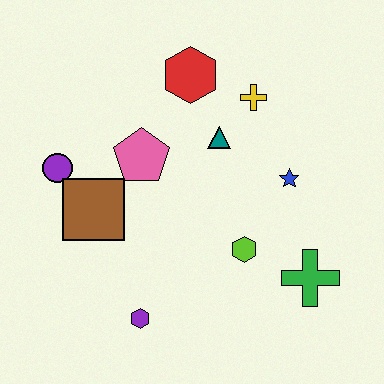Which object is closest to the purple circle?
The brown square is closest to the purple circle.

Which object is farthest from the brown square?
The green cross is farthest from the brown square.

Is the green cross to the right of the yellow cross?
Yes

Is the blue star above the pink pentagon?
No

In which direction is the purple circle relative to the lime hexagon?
The purple circle is to the left of the lime hexagon.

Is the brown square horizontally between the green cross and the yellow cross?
No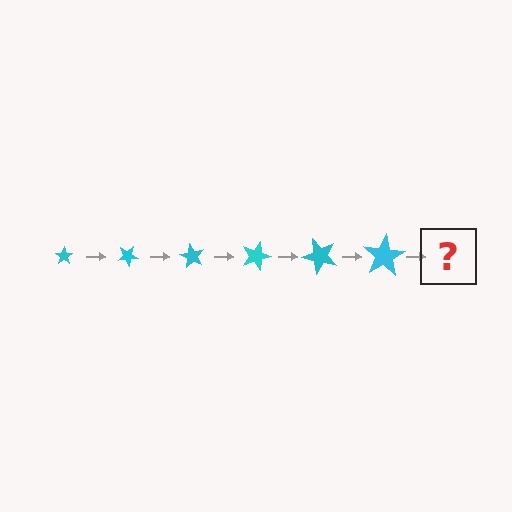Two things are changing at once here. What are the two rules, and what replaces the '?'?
The two rules are that the star grows larger each step and it rotates 30 degrees each step. The '?' should be a star, larger than the previous one and rotated 180 degrees from the start.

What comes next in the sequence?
The next element should be a star, larger than the previous one and rotated 180 degrees from the start.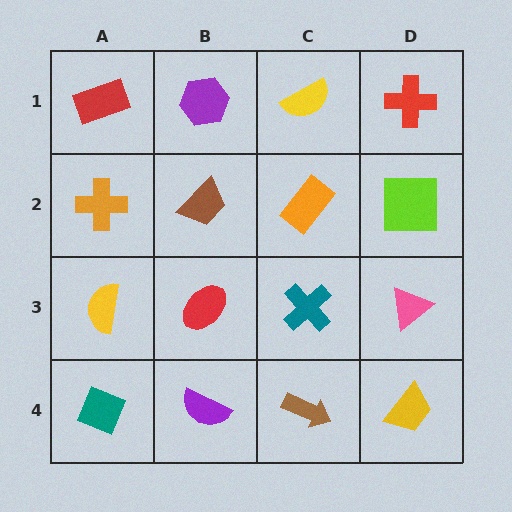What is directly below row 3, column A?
A teal diamond.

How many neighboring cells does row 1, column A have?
2.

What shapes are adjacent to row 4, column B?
A red ellipse (row 3, column B), a teal diamond (row 4, column A), a brown arrow (row 4, column C).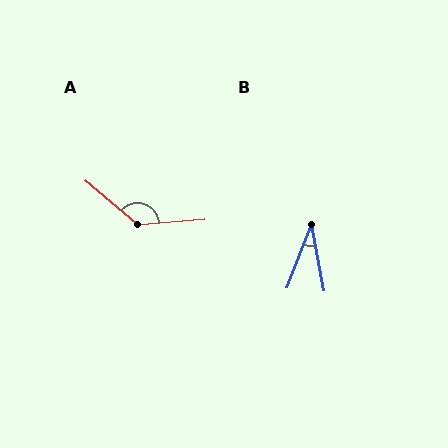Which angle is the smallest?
B, at approximately 32 degrees.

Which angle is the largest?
A, at approximately 135 degrees.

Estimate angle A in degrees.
Approximately 135 degrees.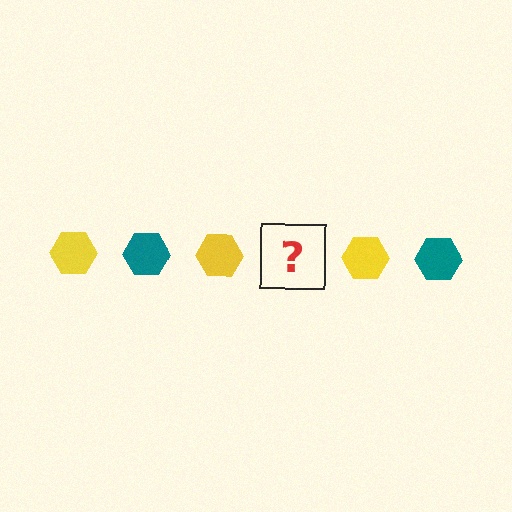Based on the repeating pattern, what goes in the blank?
The blank should be a teal hexagon.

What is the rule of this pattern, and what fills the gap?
The rule is that the pattern cycles through yellow, teal hexagons. The gap should be filled with a teal hexagon.